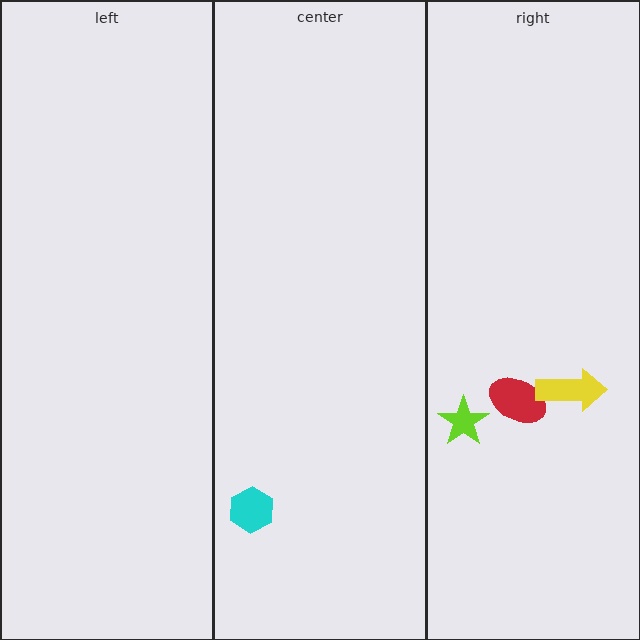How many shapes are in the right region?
3.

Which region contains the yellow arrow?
The right region.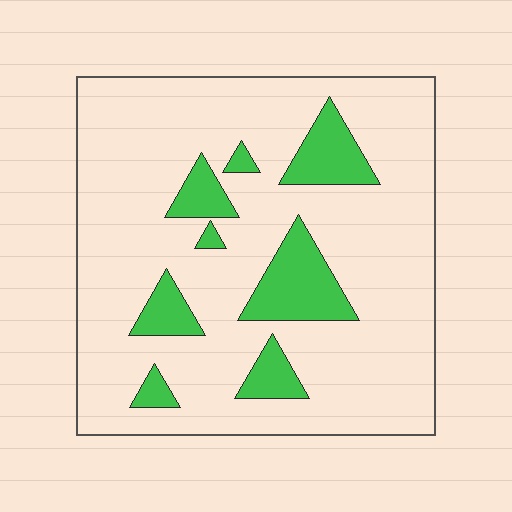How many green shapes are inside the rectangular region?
8.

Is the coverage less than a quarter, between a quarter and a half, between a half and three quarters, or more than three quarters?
Less than a quarter.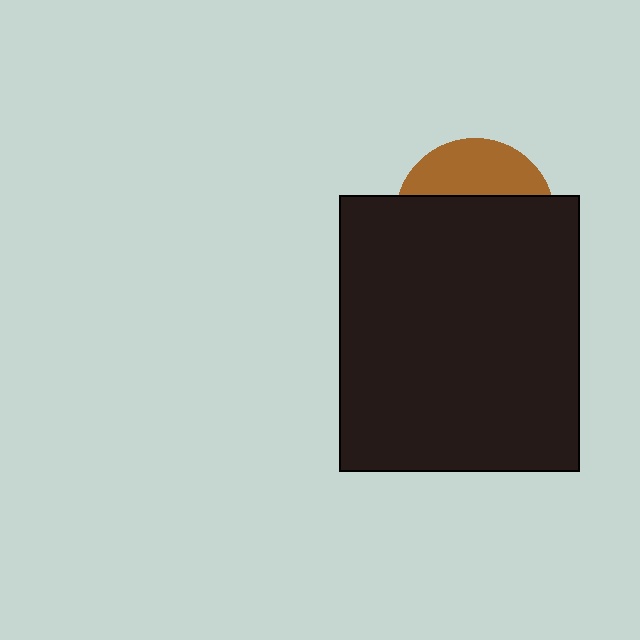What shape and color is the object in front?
The object in front is a black rectangle.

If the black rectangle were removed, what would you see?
You would see the complete brown circle.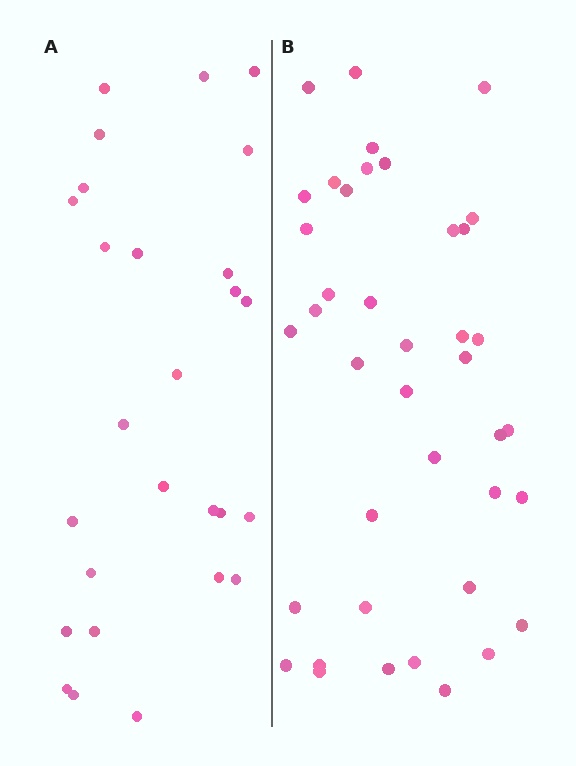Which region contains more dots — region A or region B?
Region B (the right region) has more dots.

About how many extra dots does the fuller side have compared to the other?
Region B has approximately 15 more dots than region A.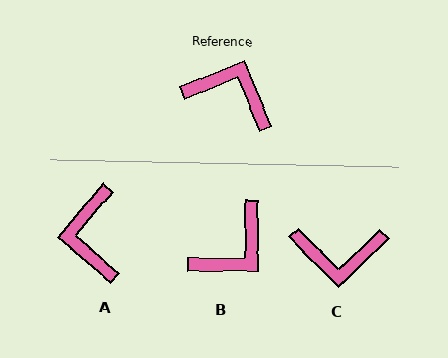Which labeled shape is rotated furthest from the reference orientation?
C, about 158 degrees away.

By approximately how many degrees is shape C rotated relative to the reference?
Approximately 158 degrees clockwise.